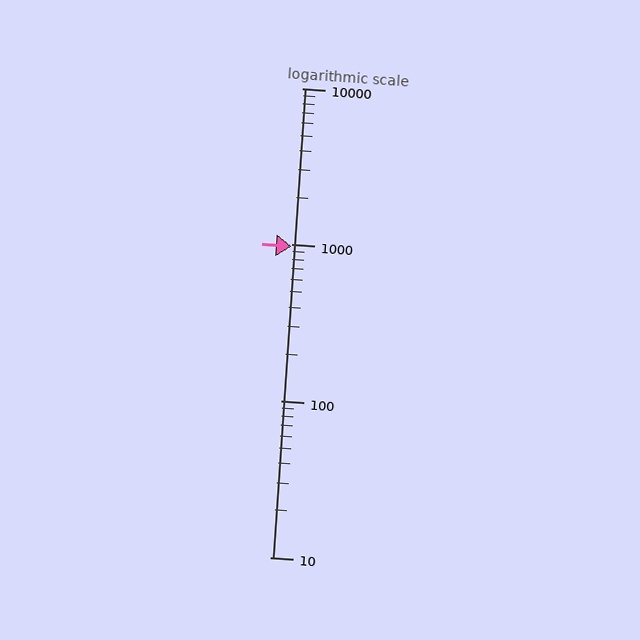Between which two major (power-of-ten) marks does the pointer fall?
The pointer is between 100 and 1000.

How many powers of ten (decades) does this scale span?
The scale spans 3 decades, from 10 to 10000.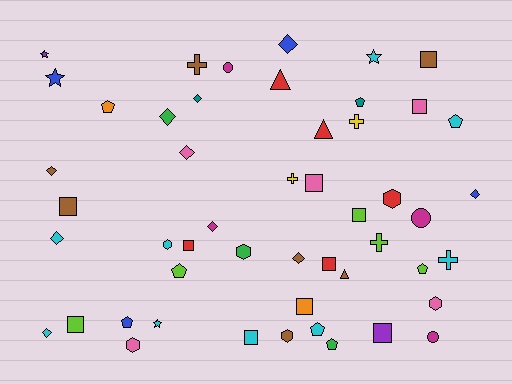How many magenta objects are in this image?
There are 4 magenta objects.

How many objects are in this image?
There are 50 objects.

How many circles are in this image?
There are 3 circles.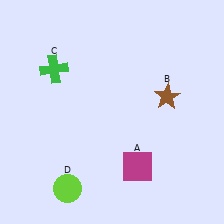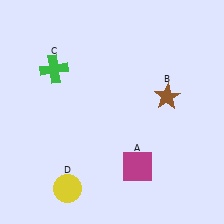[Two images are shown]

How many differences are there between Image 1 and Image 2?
There is 1 difference between the two images.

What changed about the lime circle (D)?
In Image 1, D is lime. In Image 2, it changed to yellow.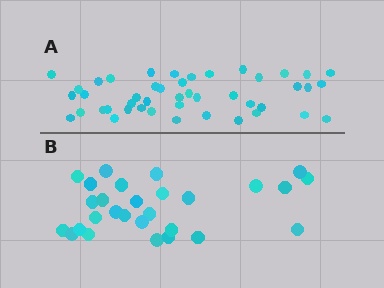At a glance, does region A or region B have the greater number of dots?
Region A (the top region) has more dots.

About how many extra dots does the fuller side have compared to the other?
Region A has approximately 15 more dots than region B.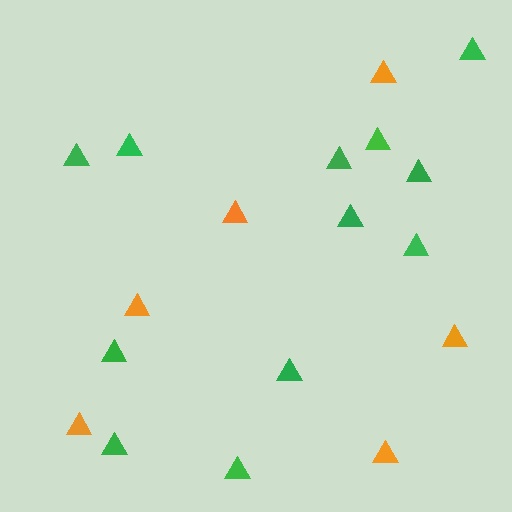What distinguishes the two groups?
There are 2 groups: one group of orange triangles (6) and one group of green triangles (12).